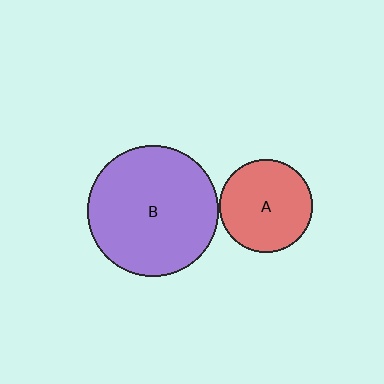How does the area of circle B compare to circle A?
Approximately 2.0 times.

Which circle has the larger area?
Circle B (purple).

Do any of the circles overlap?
No, none of the circles overlap.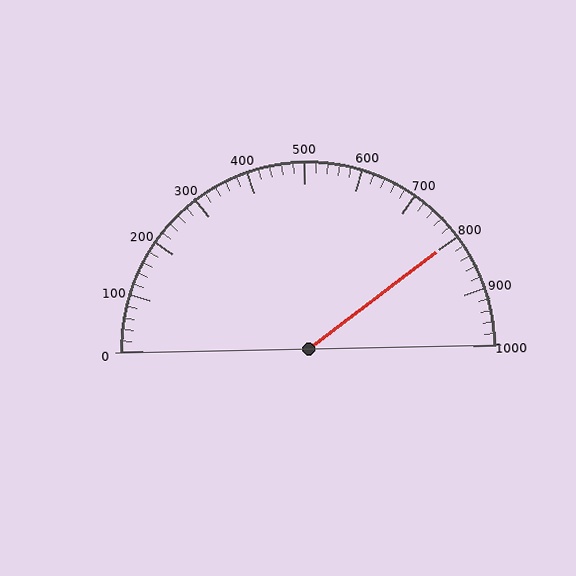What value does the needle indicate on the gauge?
The needle indicates approximately 800.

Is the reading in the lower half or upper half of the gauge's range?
The reading is in the upper half of the range (0 to 1000).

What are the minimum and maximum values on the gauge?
The gauge ranges from 0 to 1000.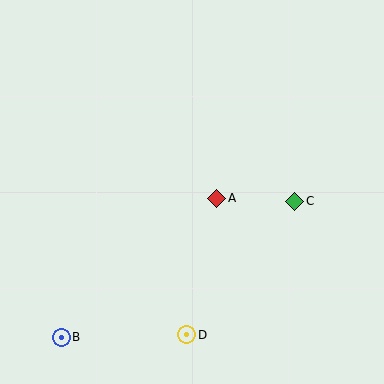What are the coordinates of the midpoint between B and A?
The midpoint between B and A is at (139, 268).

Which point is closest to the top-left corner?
Point A is closest to the top-left corner.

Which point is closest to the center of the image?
Point A at (217, 198) is closest to the center.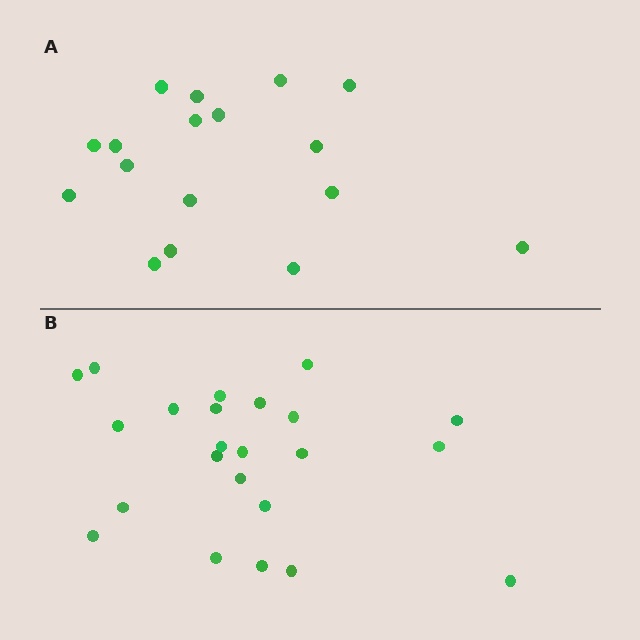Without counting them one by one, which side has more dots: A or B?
Region B (the bottom region) has more dots.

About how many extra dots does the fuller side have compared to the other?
Region B has about 6 more dots than region A.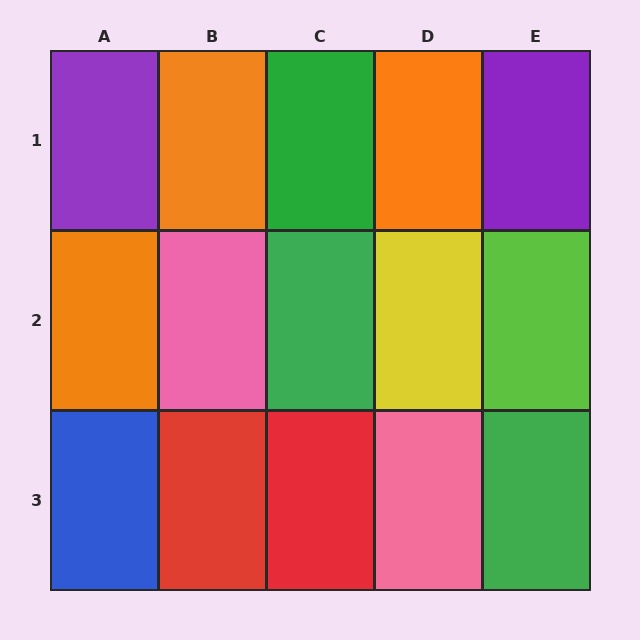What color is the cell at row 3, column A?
Blue.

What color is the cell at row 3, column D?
Pink.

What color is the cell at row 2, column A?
Orange.